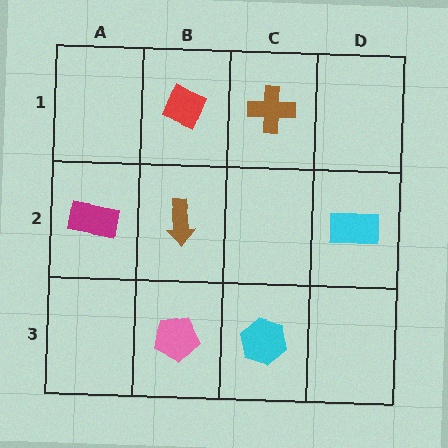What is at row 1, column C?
A brown cross.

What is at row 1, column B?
A red diamond.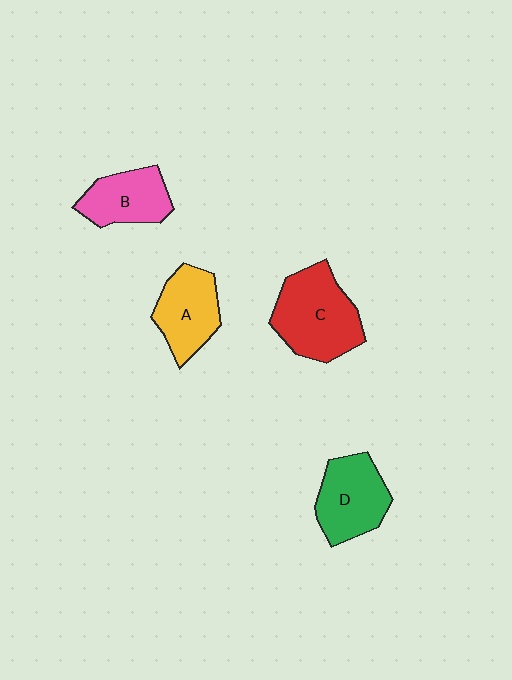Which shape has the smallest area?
Shape B (pink).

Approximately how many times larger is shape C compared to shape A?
Approximately 1.4 times.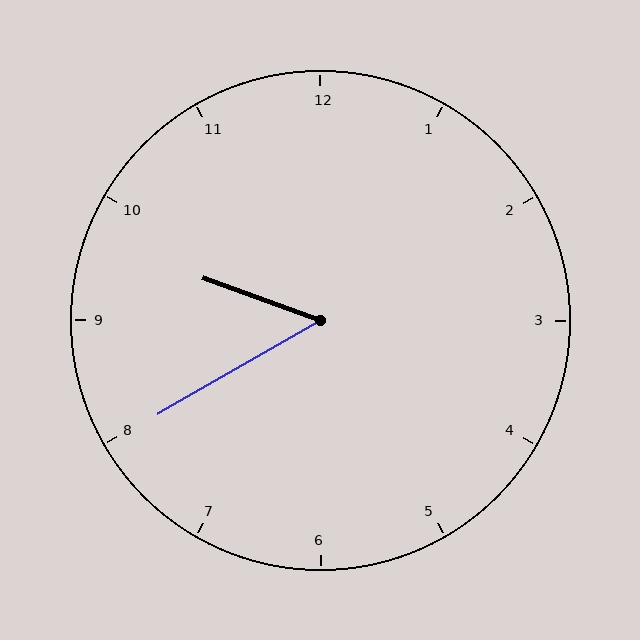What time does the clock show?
9:40.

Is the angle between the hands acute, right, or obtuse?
It is acute.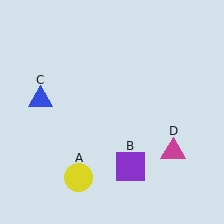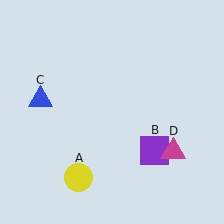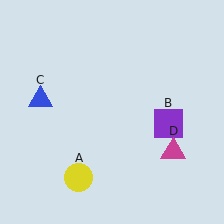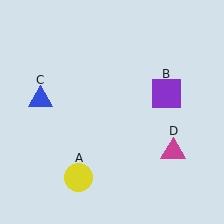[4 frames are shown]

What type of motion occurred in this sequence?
The purple square (object B) rotated counterclockwise around the center of the scene.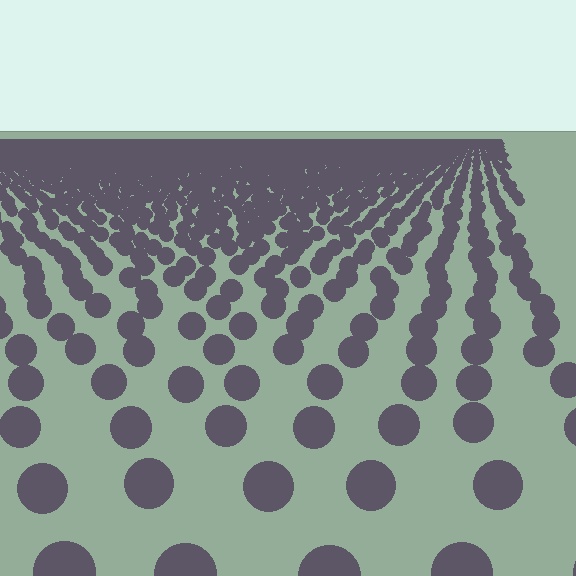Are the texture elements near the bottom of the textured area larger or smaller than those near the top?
Larger. Near the bottom, elements are closer to the viewer and appear at a bigger on-screen size.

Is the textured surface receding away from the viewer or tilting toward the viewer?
The surface is receding away from the viewer. Texture elements get smaller and denser toward the top.